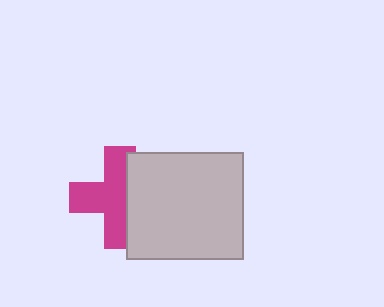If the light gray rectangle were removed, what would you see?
You would see the complete magenta cross.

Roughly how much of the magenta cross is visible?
About half of it is visible (roughly 62%).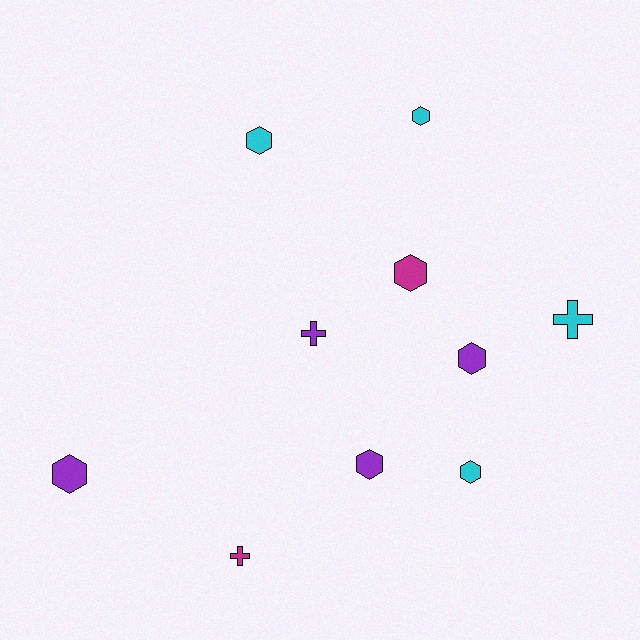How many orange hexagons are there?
There are no orange hexagons.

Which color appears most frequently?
Purple, with 4 objects.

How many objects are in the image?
There are 10 objects.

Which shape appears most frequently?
Hexagon, with 7 objects.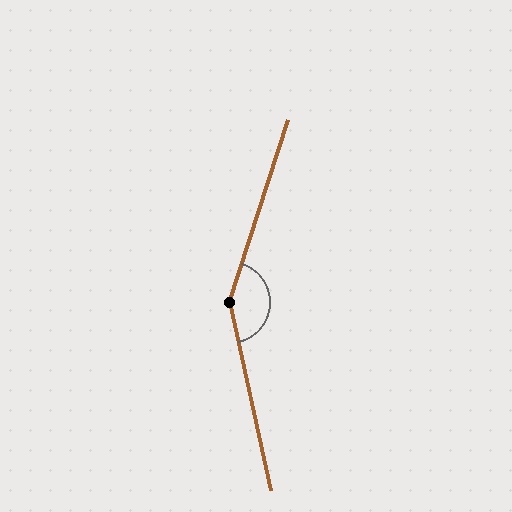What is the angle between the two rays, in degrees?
Approximately 150 degrees.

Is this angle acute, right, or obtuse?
It is obtuse.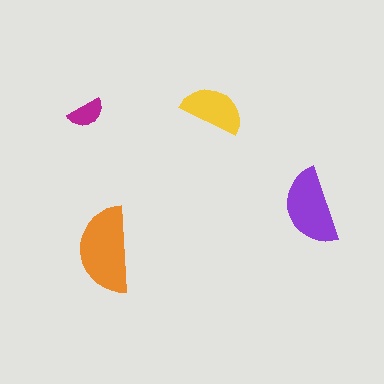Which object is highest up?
The yellow semicircle is topmost.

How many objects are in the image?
There are 4 objects in the image.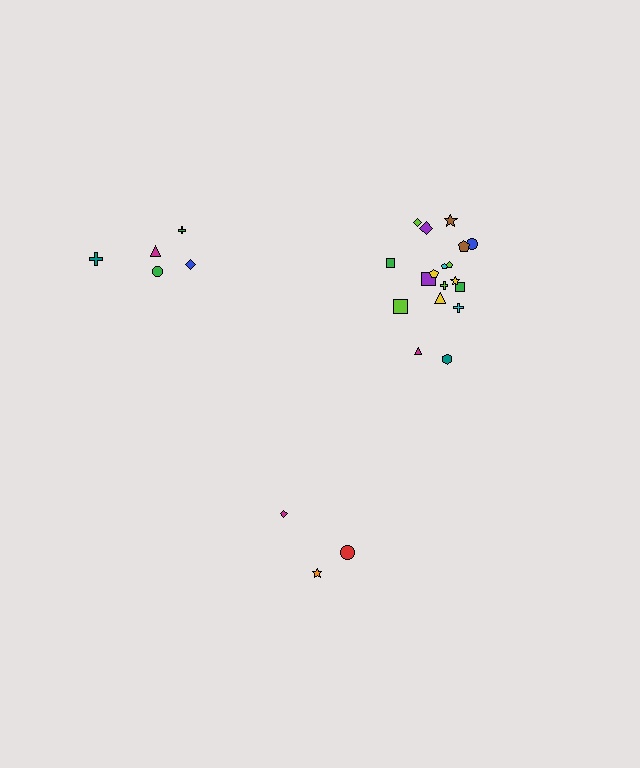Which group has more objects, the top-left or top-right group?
The top-right group.